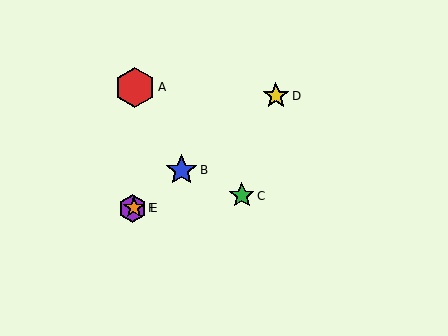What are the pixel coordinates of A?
Object A is at (135, 87).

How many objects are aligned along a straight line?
4 objects (B, D, E, F) are aligned along a straight line.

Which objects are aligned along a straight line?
Objects B, D, E, F are aligned along a straight line.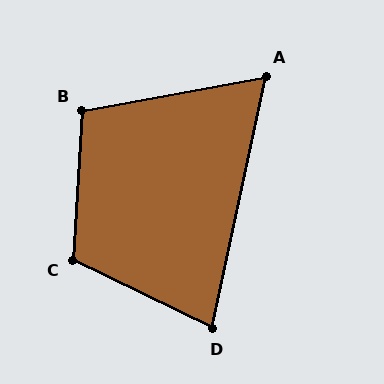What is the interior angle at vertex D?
Approximately 76 degrees (acute).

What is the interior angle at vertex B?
Approximately 104 degrees (obtuse).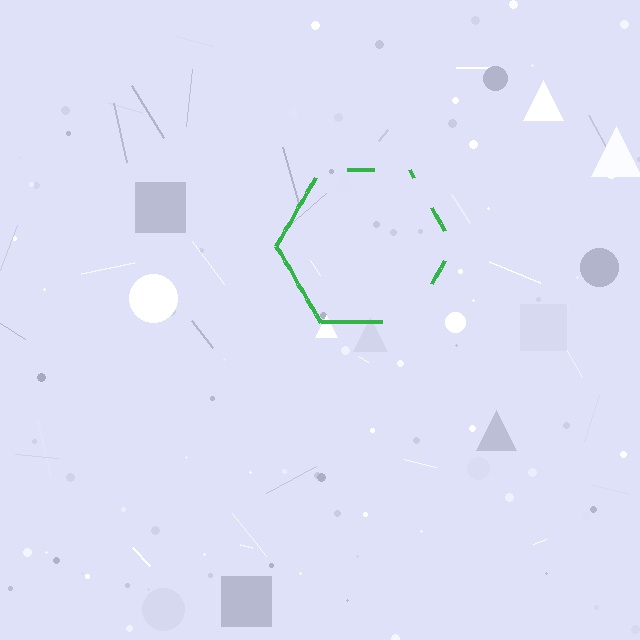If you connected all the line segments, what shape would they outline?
They would outline a hexagon.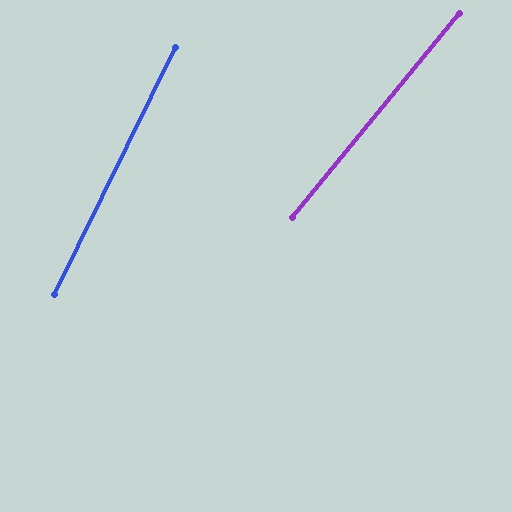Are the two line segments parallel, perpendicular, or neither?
Neither parallel nor perpendicular — they differ by about 13°.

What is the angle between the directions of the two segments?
Approximately 13 degrees.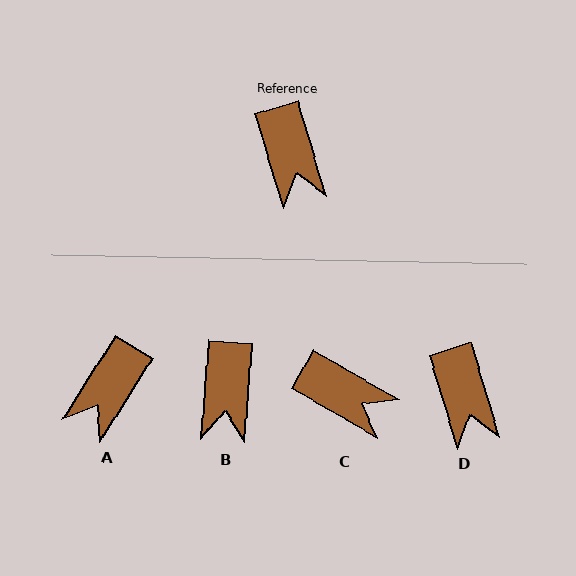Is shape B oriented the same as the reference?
No, it is off by about 21 degrees.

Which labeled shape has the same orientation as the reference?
D.